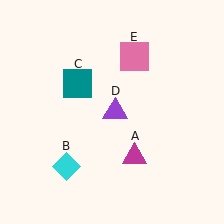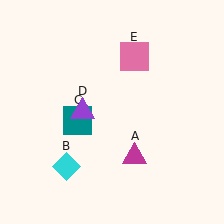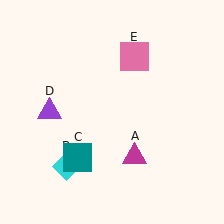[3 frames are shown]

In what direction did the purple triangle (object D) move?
The purple triangle (object D) moved left.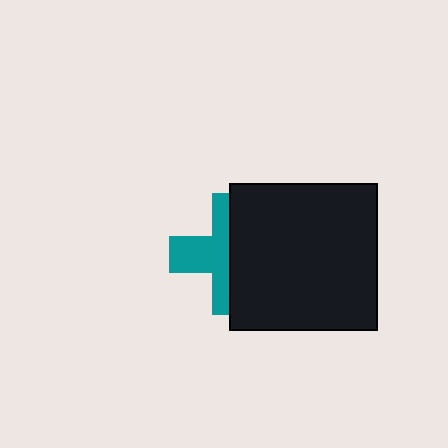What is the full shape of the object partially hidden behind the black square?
The partially hidden object is a teal cross.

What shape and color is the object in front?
The object in front is a black square.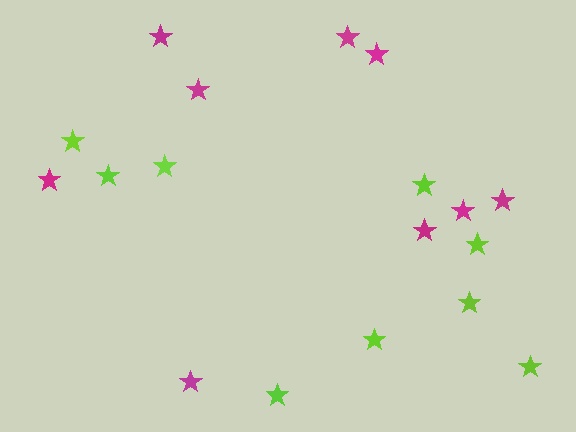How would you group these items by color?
There are 2 groups: one group of lime stars (9) and one group of magenta stars (9).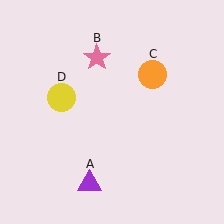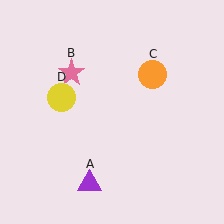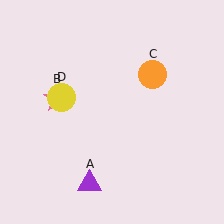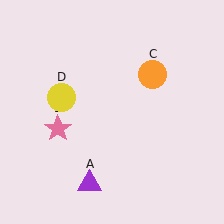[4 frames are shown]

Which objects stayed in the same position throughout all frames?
Purple triangle (object A) and orange circle (object C) and yellow circle (object D) remained stationary.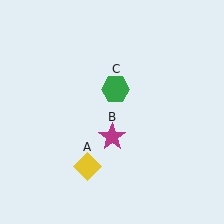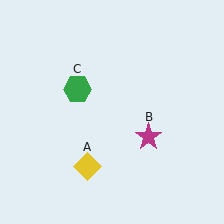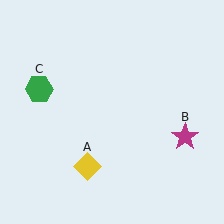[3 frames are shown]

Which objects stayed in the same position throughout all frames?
Yellow diamond (object A) remained stationary.